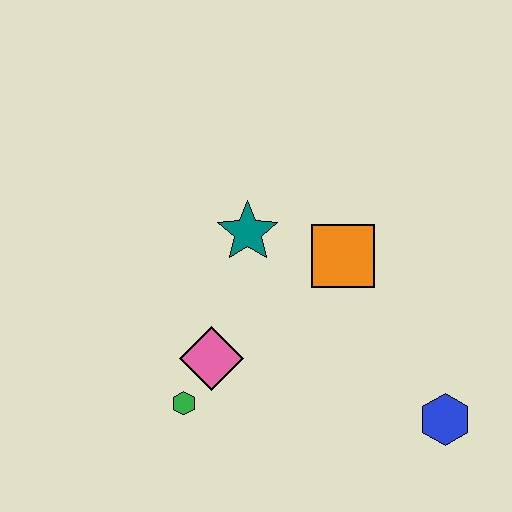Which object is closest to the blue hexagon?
The orange square is closest to the blue hexagon.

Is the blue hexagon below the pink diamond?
Yes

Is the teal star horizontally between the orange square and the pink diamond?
Yes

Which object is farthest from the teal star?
The blue hexagon is farthest from the teal star.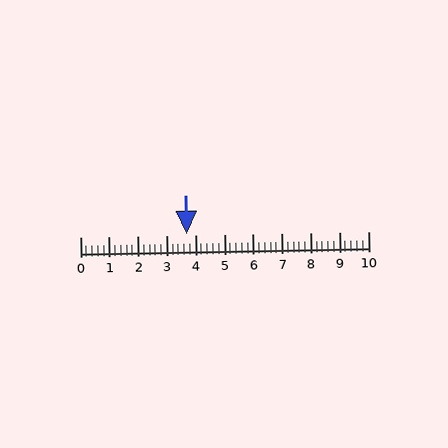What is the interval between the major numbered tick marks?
The major tick marks are spaced 1 units apart.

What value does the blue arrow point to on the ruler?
The blue arrow points to approximately 3.7.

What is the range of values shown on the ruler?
The ruler shows values from 0 to 10.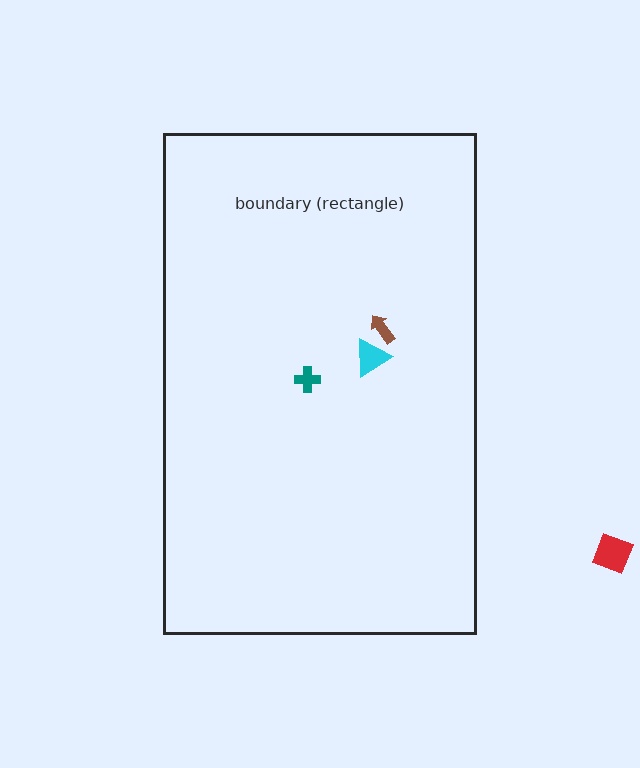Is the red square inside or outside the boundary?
Outside.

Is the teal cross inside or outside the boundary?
Inside.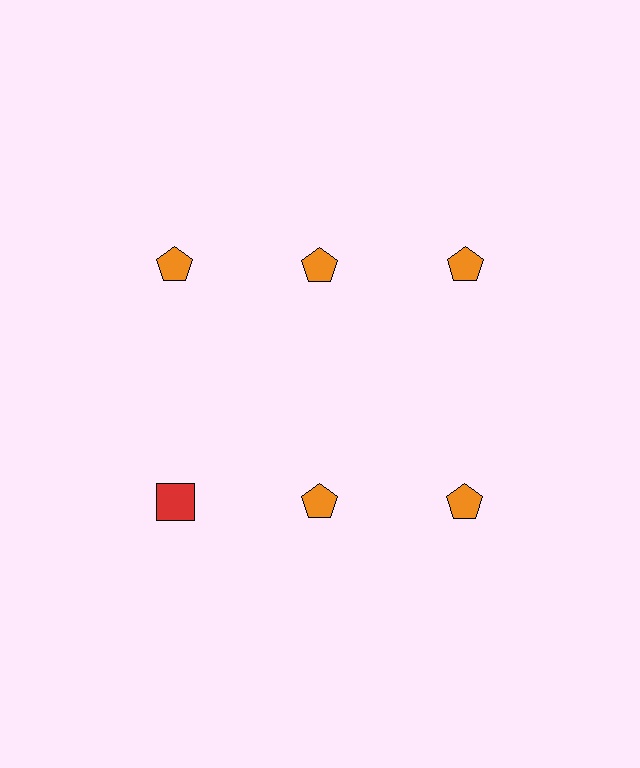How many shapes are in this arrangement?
There are 6 shapes arranged in a grid pattern.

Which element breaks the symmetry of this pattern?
The red square in the second row, leftmost column breaks the symmetry. All other shapes are orange pentagons.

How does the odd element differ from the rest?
It differs in both color (red instead of orange) and shape (square instead of pentagon).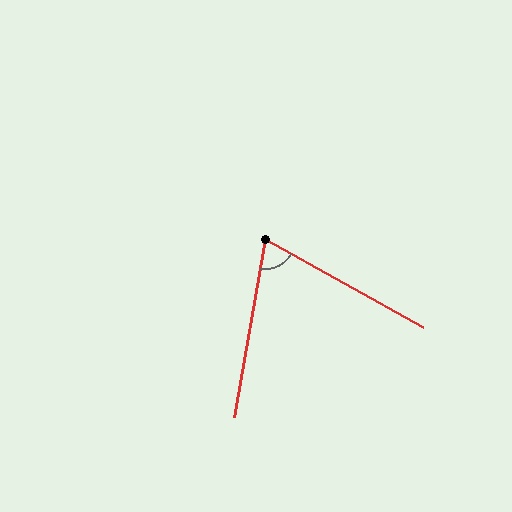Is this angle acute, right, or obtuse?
It is acute.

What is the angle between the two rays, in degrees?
Approximately 71 degrees.